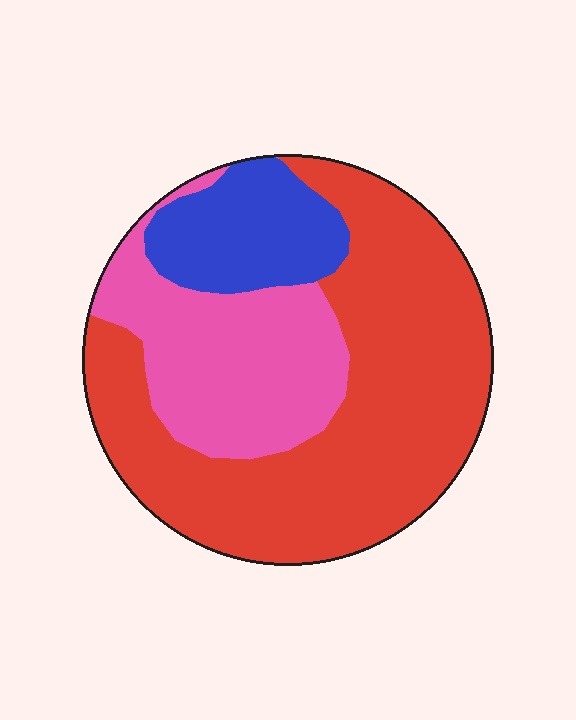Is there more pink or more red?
Red.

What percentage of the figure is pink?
Pink takes up about one quarter (1/4) of the figure.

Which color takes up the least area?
Blue, at roughly 15%.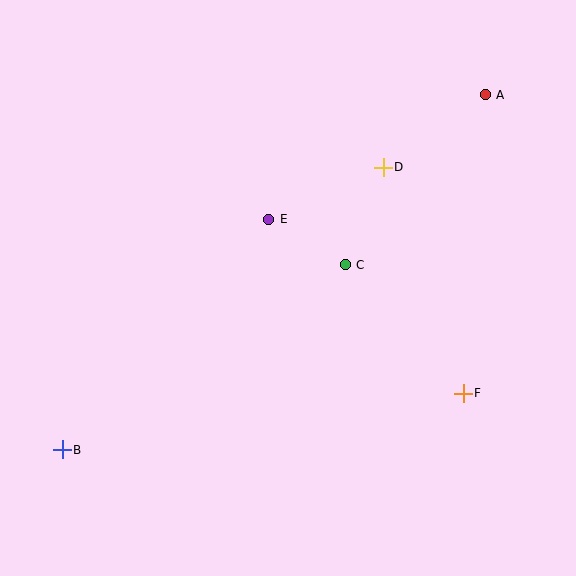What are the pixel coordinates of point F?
Point F is at (463, 393).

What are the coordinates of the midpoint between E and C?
The midpoint between E and C is at (307, 242).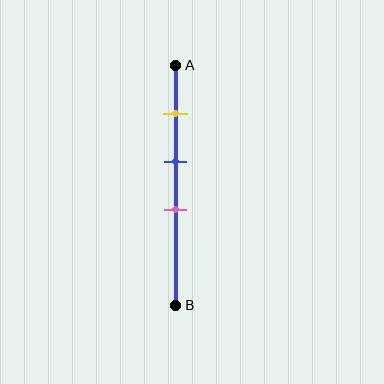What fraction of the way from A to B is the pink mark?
The pink mark is approximately 60% (0.6) of the way from A to B.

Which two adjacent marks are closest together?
The blue and pink marks are the closest adjacent pair.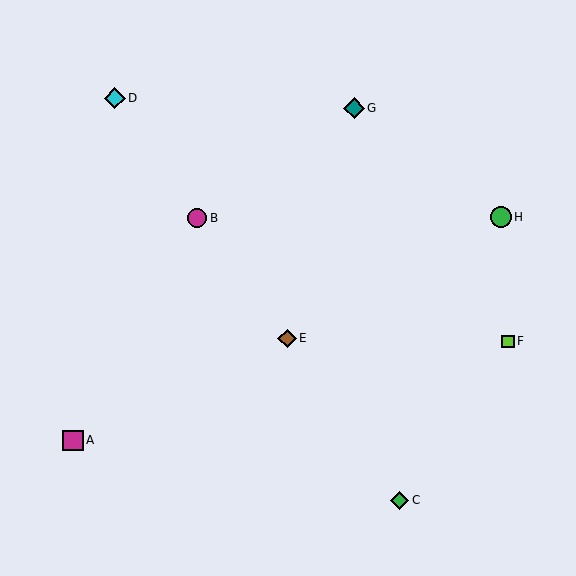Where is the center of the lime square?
The center of the lime square is at (508, 341).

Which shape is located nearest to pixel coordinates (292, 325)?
The brown diamond (labeled E) at (287, 338) is nearest to that location.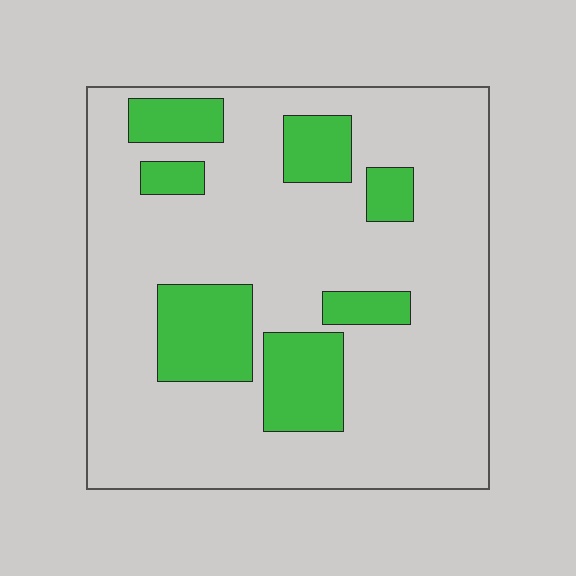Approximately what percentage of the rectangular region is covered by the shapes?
Approximately 20%.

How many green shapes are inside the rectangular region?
7.